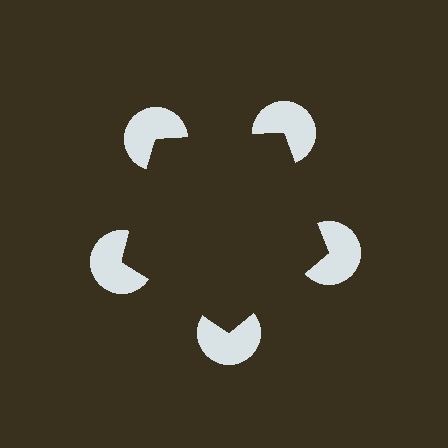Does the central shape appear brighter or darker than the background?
It typically appears slightly darker than the background, even though no actual brightness change is drawn.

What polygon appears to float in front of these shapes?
An illusory pentagon — its edges are inferred from the aligned wedge cuts in the pac-man discs, not physically drawn.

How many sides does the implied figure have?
5 sides.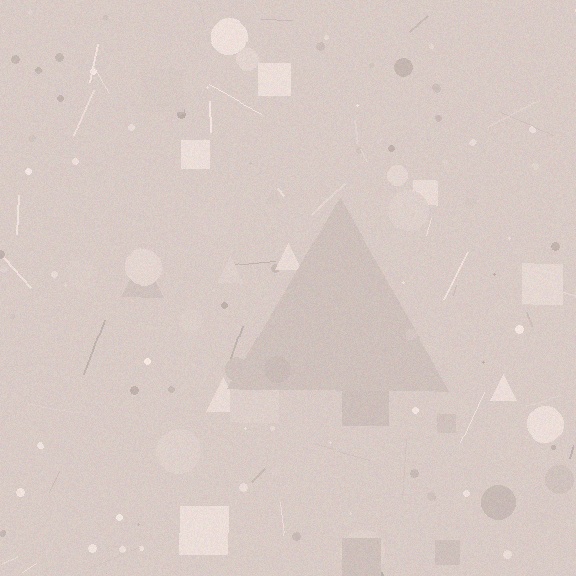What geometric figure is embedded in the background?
A triangle is embedded in the background.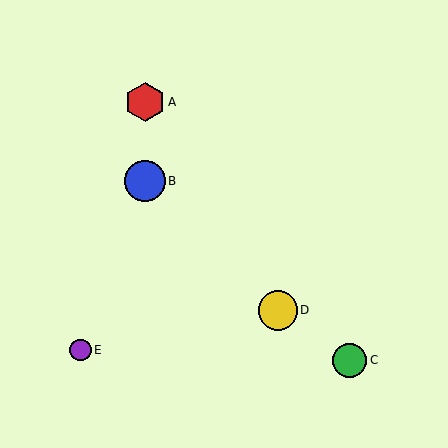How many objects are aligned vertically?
2 objects (A, B) are aligned vertically.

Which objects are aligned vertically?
Objects A, B are aligned vertically.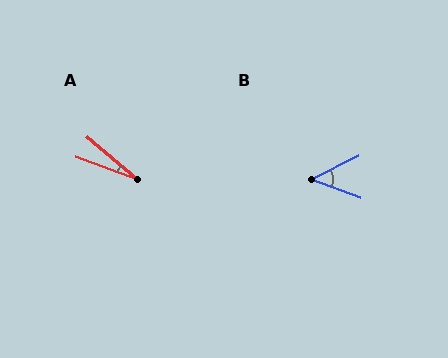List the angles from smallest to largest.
A (20°), B (48°).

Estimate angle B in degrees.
Approximately 48 degrees.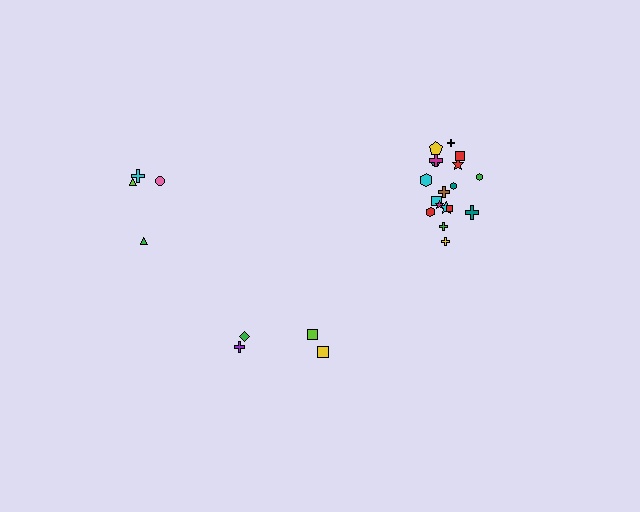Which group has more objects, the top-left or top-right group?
The top-right group.